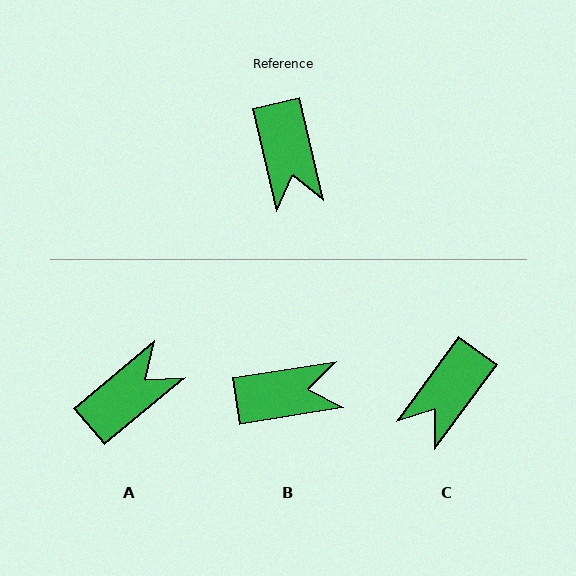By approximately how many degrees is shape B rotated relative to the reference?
Approximately 86 degrees counter-clockwise.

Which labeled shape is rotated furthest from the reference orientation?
A, about 117 degrees away.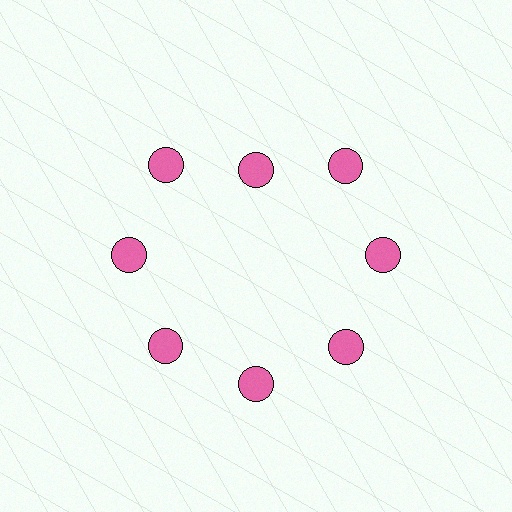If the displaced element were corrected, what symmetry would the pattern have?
It would have 8-fold rotational symmetry — the pattern would map onto itself every 45 degrees.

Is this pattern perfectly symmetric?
No. The 8 pink circles are arranged in a ring, but one element near the 12 o'clock position is pulled inward toward the center, breaking the 8-fold rotational symmetry.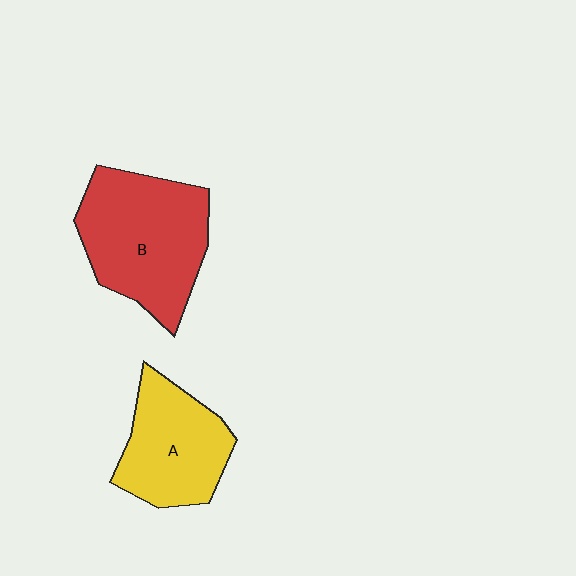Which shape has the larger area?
Shape B (red).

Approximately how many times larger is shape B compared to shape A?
Approximately 1.4 times.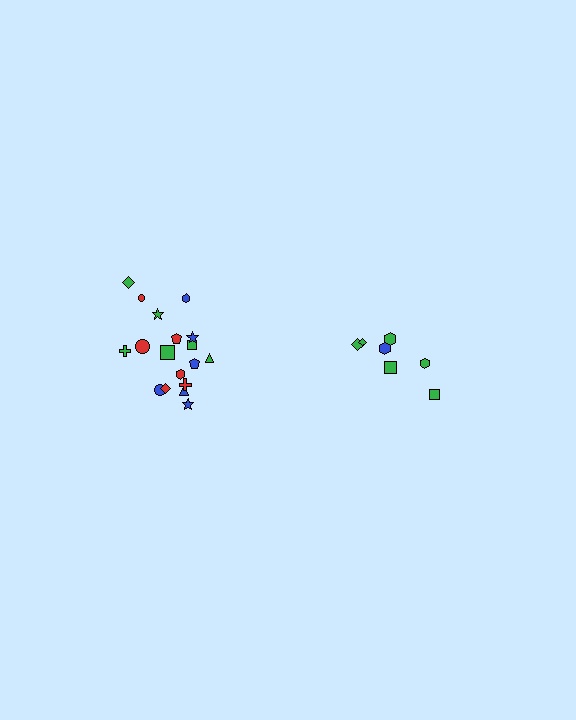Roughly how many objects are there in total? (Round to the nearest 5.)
Roughly 25 objects in total.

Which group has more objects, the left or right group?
The left group.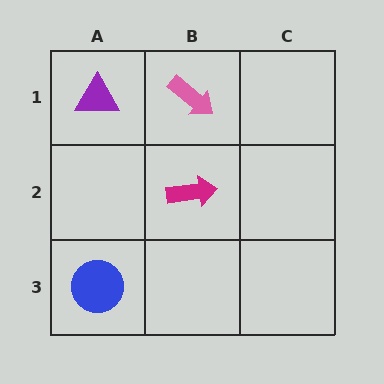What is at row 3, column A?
A blue circle.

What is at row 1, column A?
A purple triangle.